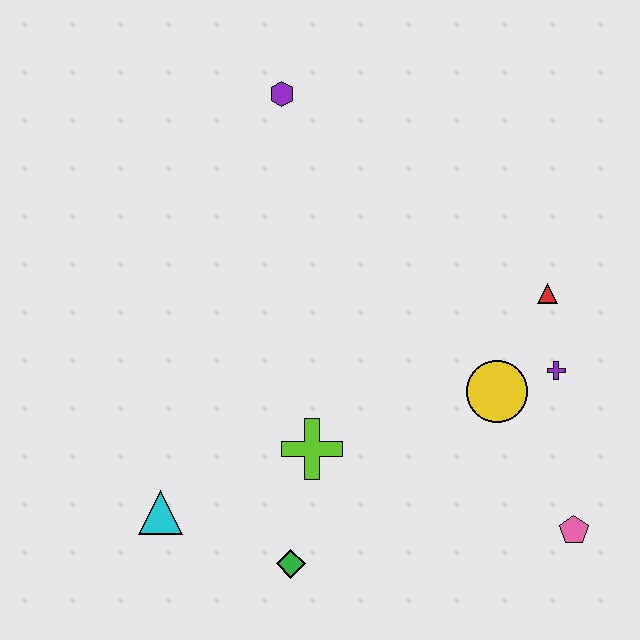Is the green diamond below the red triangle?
Yes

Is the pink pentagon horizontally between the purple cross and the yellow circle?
No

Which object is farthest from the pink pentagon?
The purple hexagon is farthest from the pink pentagon.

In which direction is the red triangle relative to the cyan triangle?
The red triangle is to the right of the cyan triangle.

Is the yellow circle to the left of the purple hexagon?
No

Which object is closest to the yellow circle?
The purple cross is closest to the yellow circle.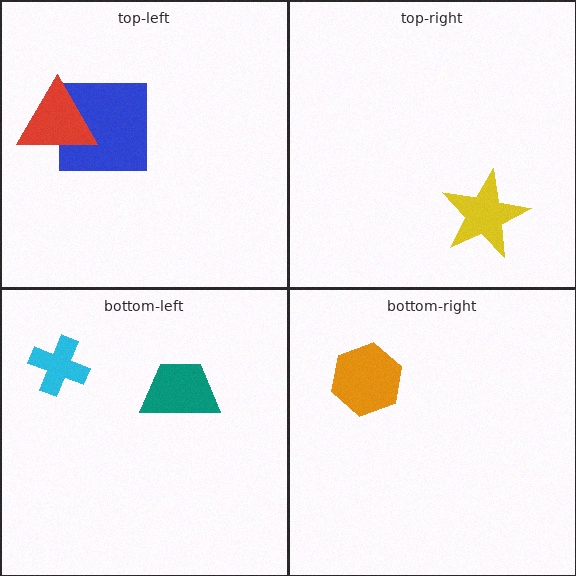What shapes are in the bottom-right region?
The orange hexagon.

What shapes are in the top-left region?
The blue square, the red triangle.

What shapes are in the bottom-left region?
The cyan cross, the teal trapezoid.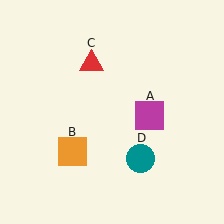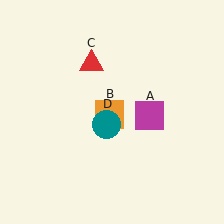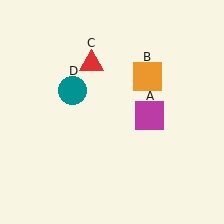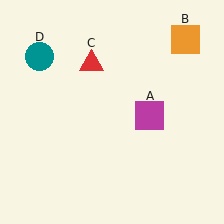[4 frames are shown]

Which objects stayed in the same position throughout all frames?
Magenta square (object A) and red triangle (object C) remained stationary.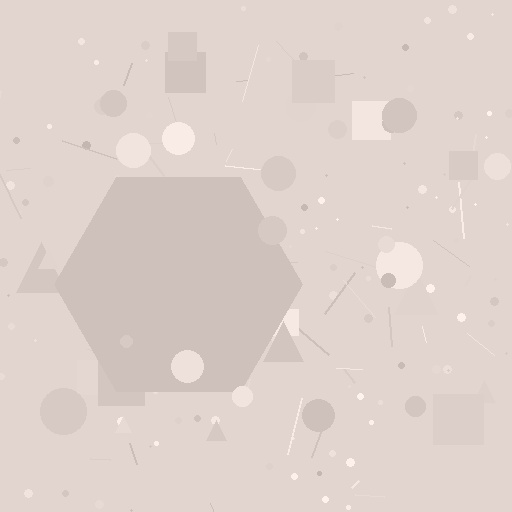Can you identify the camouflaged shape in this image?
The camouflaged shape is a hexagon.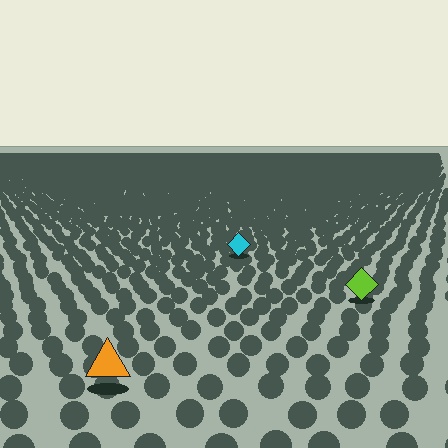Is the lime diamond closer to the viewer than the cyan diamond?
Yes. The lime diamond is closer — you can tell from the texture gradient: the ground texture is coarser near it.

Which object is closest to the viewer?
The orange triangle is closest. The texture marks near it are larger and more spread out.